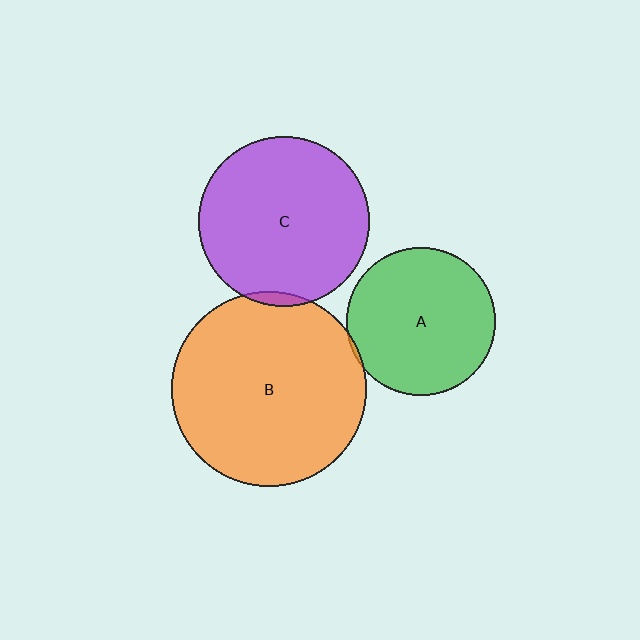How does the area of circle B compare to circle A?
Approximately 1.7 times.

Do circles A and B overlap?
Yes.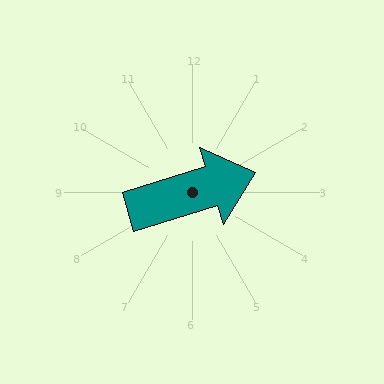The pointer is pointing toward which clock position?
Roughly 2 o'clock.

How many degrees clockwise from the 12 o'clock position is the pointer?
Approximately 73 degrees.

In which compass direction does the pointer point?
East.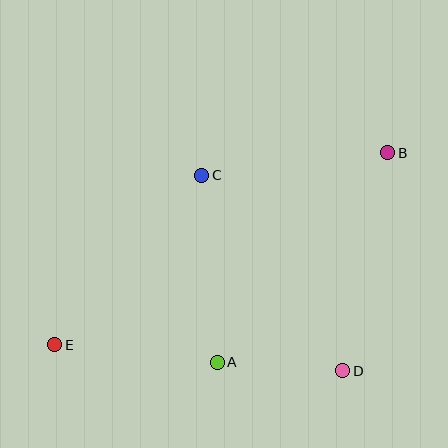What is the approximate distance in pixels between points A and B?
The distance between A and B is approximately 270 pixels.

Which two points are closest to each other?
Points A and D are closest to each other.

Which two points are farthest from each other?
Points B and E are farthest from each other.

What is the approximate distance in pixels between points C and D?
The distance between C and D is approximately 241 pixels.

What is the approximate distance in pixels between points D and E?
The distance between D and E is approximately 289 pixels.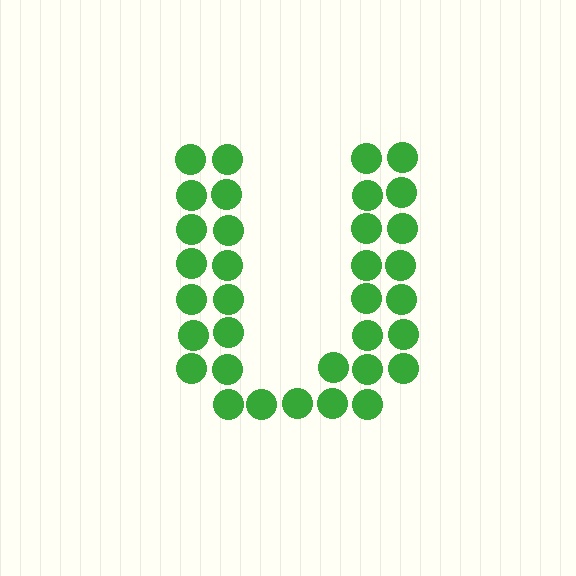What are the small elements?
The small elements are circles.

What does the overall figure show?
The overall figure shows the letter U.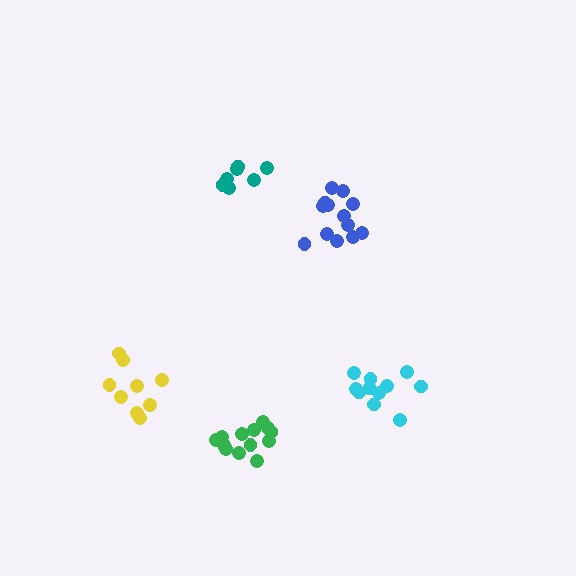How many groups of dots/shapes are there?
There are 5 groups.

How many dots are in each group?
Group 1: 13 dots, Group 2: 11 dots, Group 3: 9 dots, Group 4: 7 dots, Group 5: 13 dots (53 total).